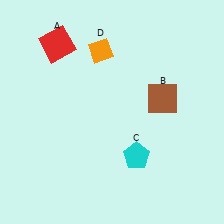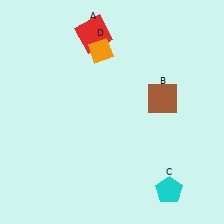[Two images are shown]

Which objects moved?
The objects that moved are: the red square (A), the cyan pentagon (C).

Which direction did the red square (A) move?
The red square (A) moved right.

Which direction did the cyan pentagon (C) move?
The cyan pentagon (C) moved down.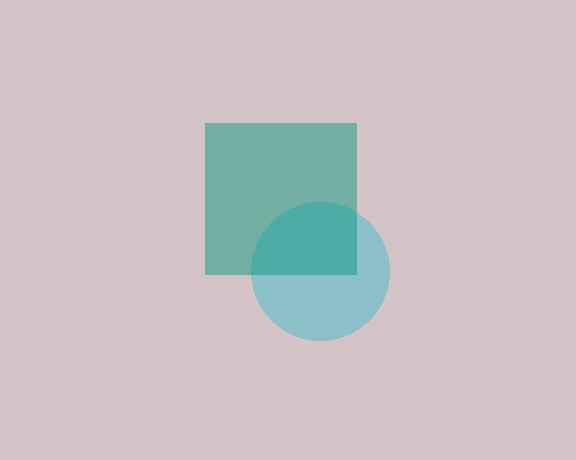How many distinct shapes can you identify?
There are 2 distinct shapes: a cyan circle, a teal square.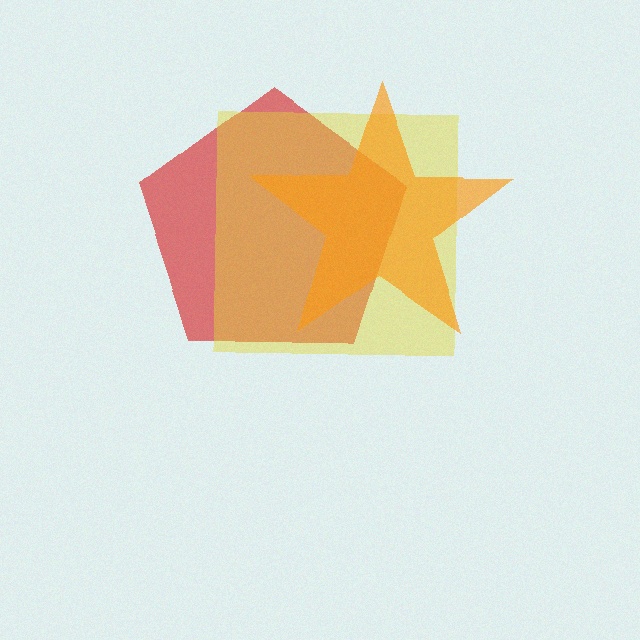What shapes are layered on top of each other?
The layered shapes are: a red pentagon, a yellow square, an orange star.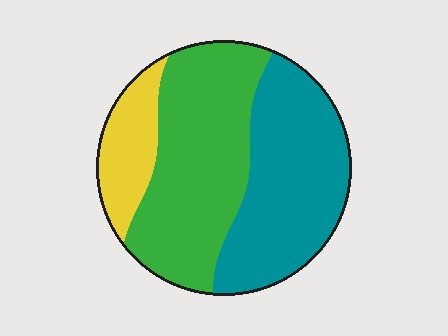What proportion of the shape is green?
Green covers about 45% of the shape.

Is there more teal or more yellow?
Teal.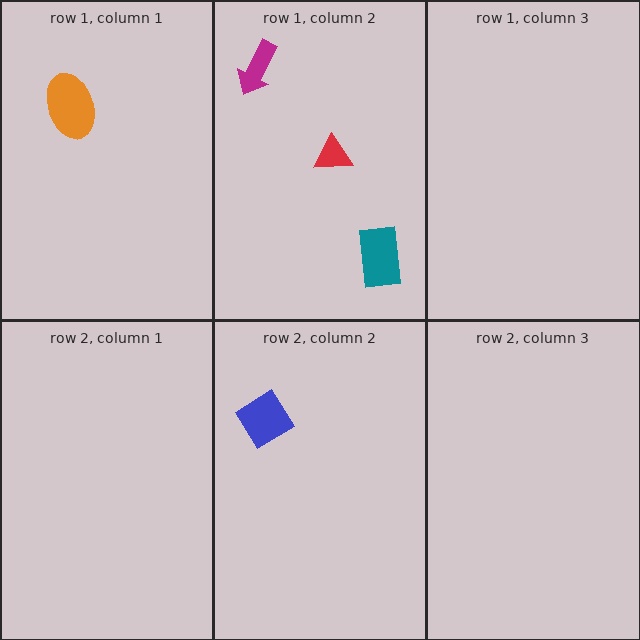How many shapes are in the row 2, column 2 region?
1.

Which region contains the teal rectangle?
The row 1, column 2 region.